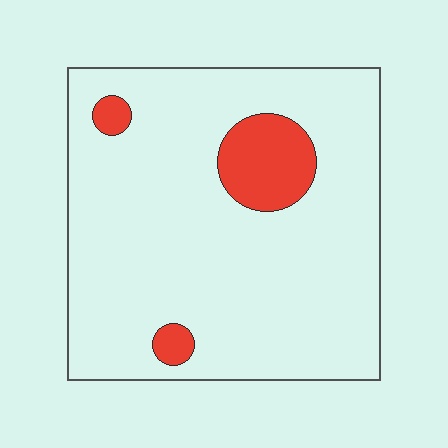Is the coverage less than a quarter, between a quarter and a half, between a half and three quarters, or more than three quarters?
Less than a quarter.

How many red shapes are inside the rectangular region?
3.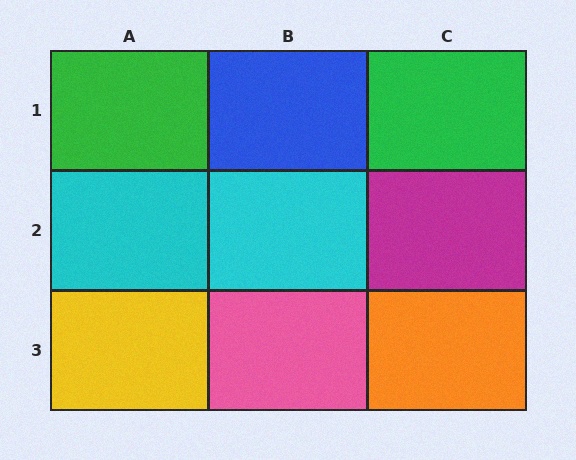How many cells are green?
2 cells are green.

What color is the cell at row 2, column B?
Cyan.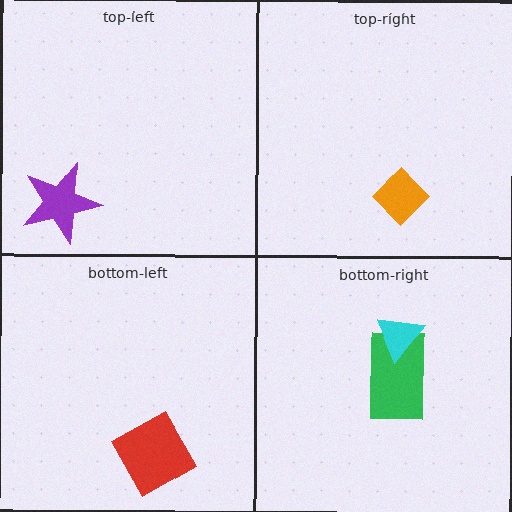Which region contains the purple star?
The top-left region.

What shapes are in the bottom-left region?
The red square.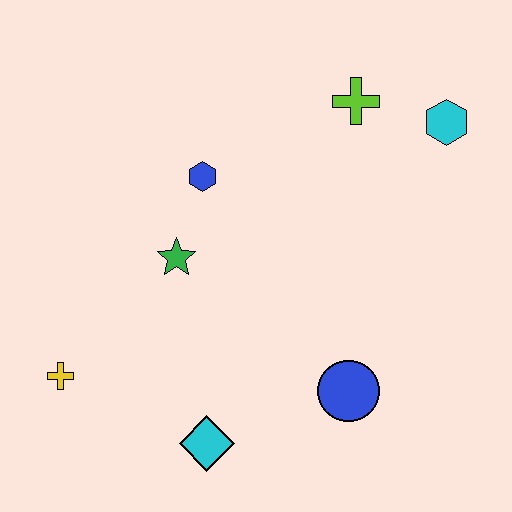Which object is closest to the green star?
The blue hexagon is closest to the green star.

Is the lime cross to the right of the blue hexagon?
Yes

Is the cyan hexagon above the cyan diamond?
Yes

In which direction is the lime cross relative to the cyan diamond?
The lime cross is above the cyan diamond.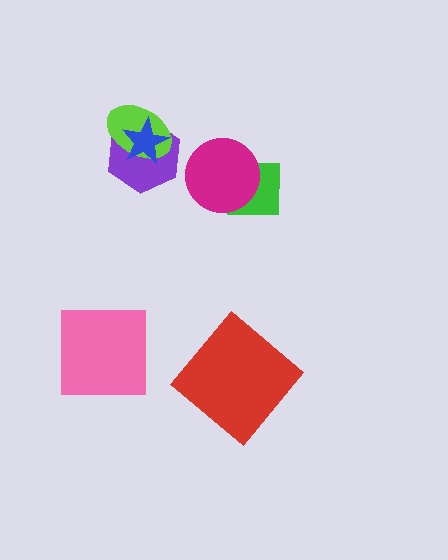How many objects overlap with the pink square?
0 objects overlap with the pink square.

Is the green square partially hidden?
Yes, it is partially covered by another shape.